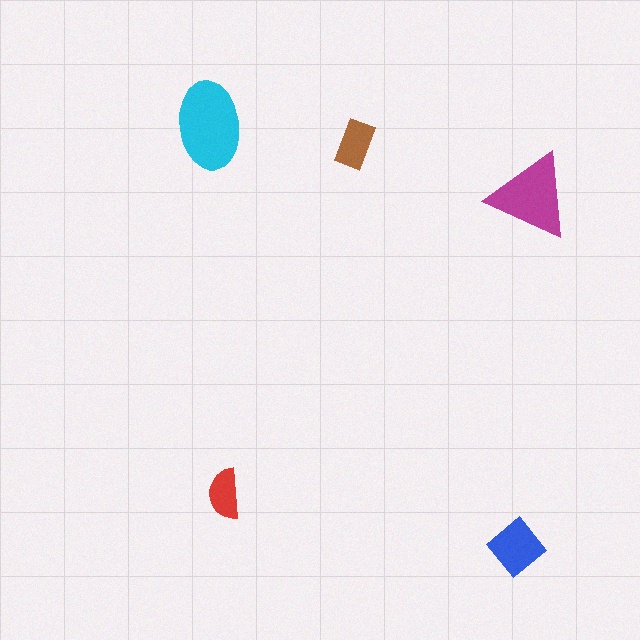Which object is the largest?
The cyan ellipse.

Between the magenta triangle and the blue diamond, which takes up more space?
The magenta triangle.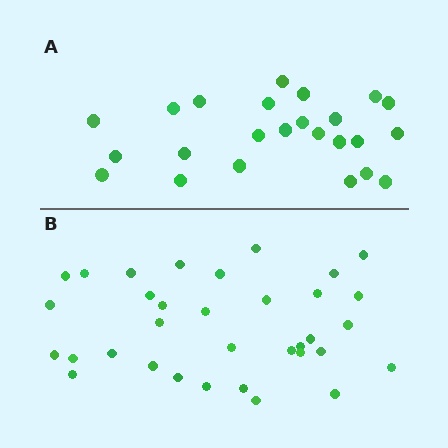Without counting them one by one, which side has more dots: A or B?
Region B (the bottom region) has more dots.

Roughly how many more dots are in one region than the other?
Region B has roughly 10 or so more dots than region A.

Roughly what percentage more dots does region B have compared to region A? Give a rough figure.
About 40% more.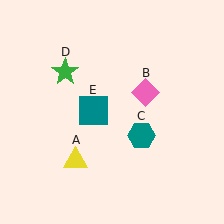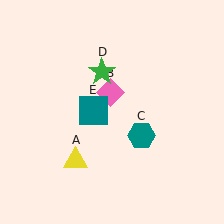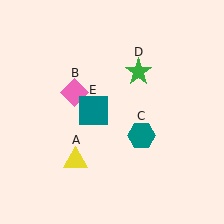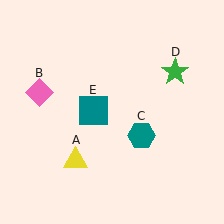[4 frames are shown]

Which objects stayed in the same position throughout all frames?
Yellow triangle (object A) and teal hexagon (object C) and teal square (object E) remained stationary.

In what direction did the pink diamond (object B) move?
The pink diamond (object B) moved left.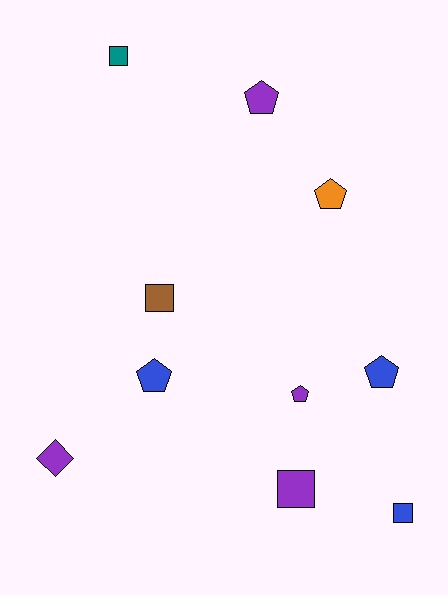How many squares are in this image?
There are 4 squares.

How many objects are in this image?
There are 10 objects.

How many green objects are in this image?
There are no green objects.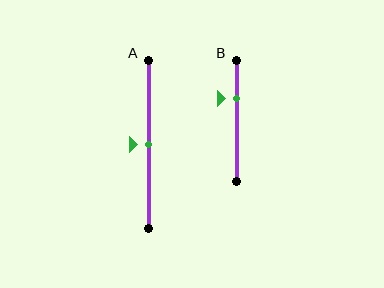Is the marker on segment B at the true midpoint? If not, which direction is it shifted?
No, the marker on segment B is shifted upward by about 18% of the segment length.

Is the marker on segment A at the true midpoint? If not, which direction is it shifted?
Yes, the marker on segment A is at the true midpoint.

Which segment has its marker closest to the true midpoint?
Segment A has its marker closest to the true midpoint.